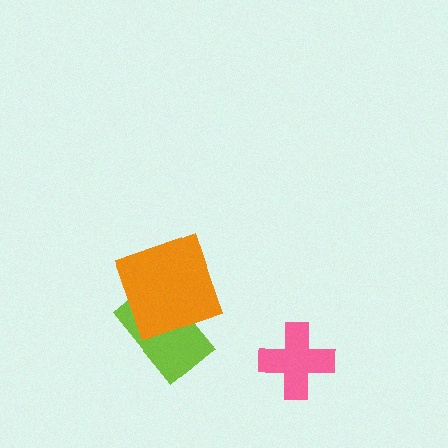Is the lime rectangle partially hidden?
Yes, it is partially covered by another shape.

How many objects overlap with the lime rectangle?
1 object overlaps with the lime rectangle.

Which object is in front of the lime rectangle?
The orange square is in front of the lime rectangle.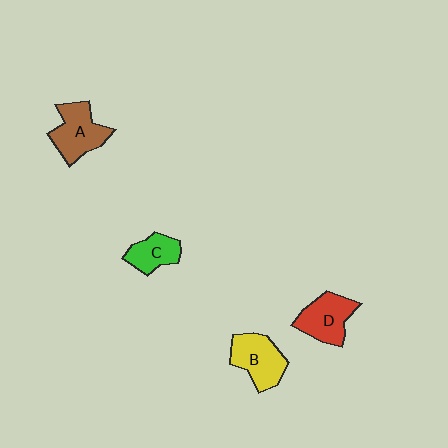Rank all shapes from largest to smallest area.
From largest to smallest: A (brown), B (yellow), D (red), C (green).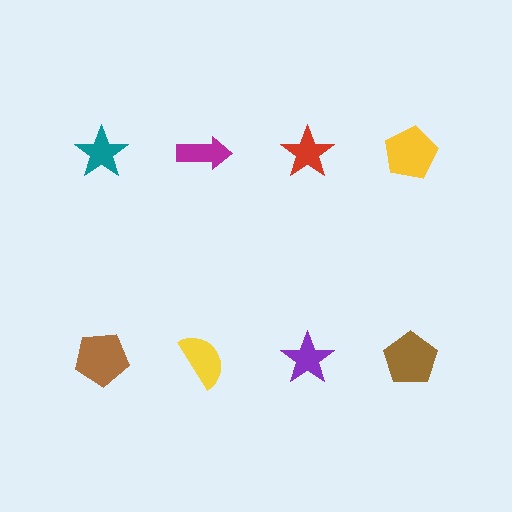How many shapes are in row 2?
4 shapes.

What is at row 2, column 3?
A purple star.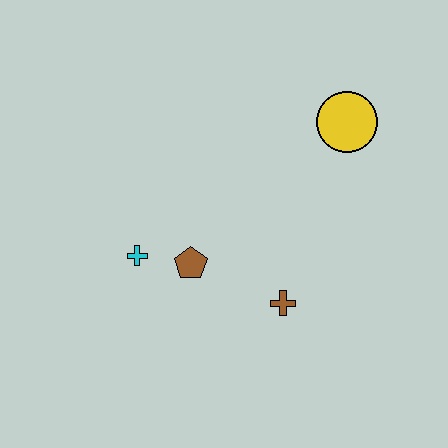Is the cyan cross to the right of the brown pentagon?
No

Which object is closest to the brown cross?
The brown pentagon is closest to the brown cross.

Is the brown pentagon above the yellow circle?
No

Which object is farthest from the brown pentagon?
The yellow circle is farthest from the brown pentagon.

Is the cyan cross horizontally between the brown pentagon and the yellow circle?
No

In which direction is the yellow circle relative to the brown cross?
The yellow circle is above the brown cross.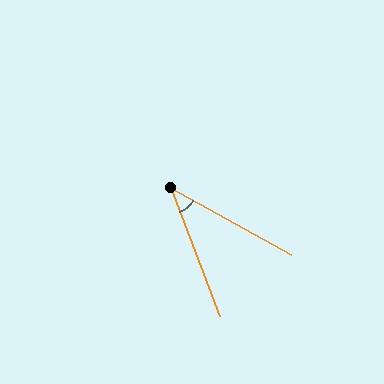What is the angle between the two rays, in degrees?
Approximately 40 degrees.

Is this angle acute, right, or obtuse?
It is acute.